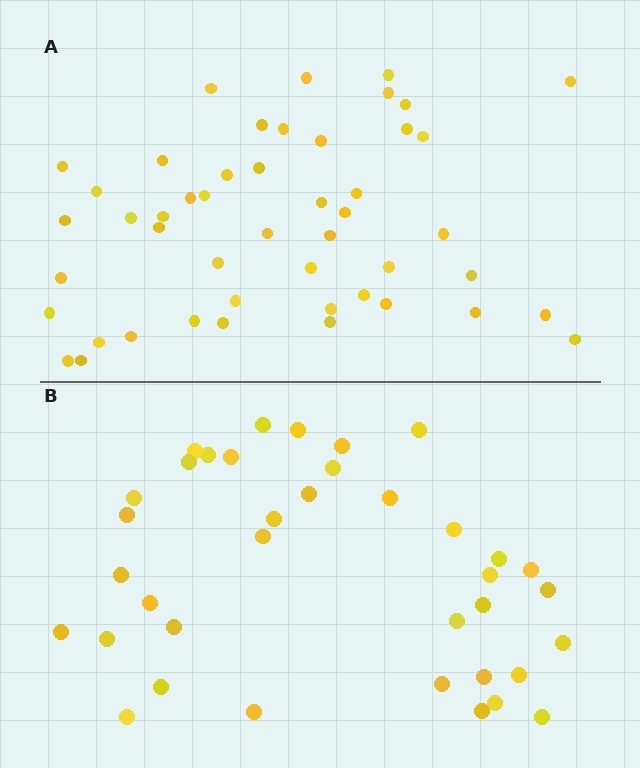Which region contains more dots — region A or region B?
Region A (the top region) has more dots.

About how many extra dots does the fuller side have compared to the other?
Region A has roughly 12 or so more dots than region B.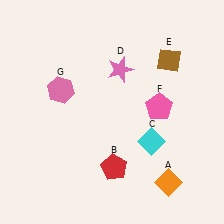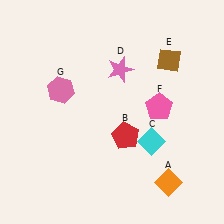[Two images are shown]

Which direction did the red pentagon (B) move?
The red pentagon (B) moved up.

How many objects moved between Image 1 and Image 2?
1 object moved between the two images.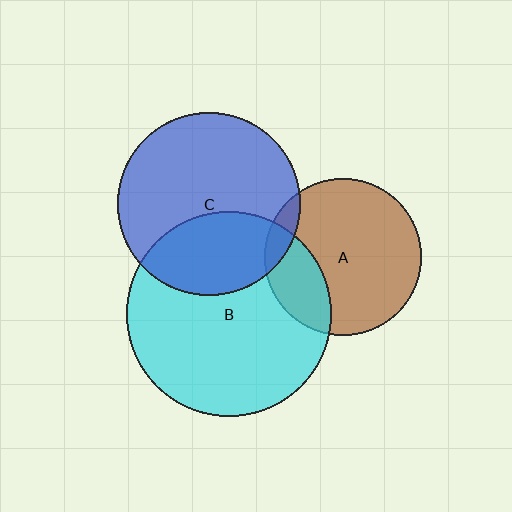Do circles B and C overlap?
Yes.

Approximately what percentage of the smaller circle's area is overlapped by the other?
Approximately 35%.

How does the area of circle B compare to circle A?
Approximately 1.7 times.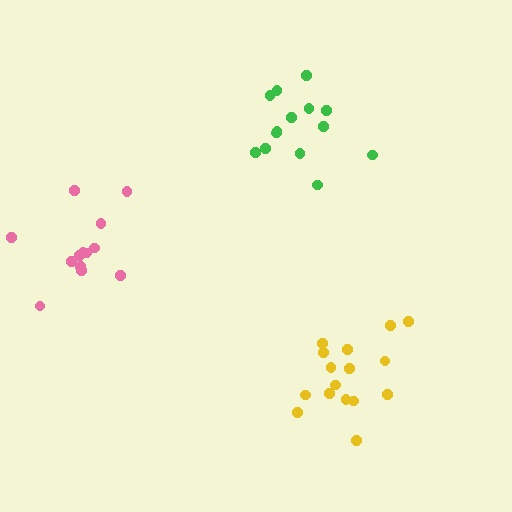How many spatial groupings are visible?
There are 3 spatial groupings.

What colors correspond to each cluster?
The clusters are colored: yellow, green, pink.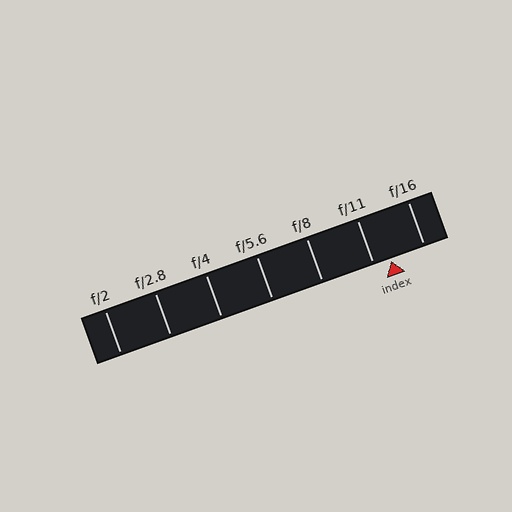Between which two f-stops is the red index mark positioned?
The index mark is between f/11 and f/16.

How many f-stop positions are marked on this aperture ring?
There are 7 f-stop positions marked.